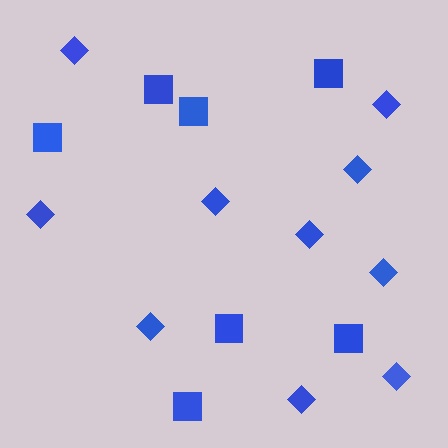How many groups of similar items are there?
There are 2 groups: one group of squares (7) and one group of diamonds (10).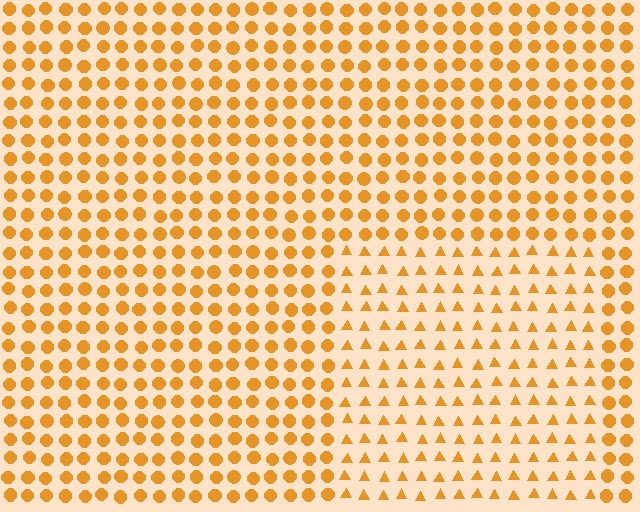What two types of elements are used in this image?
The image uses triangles inside the rectangle region and circles outside it.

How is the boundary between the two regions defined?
The boundary is defined by a change in element shape: triangles inside vs. circles outside. All elements share the same color and spacing.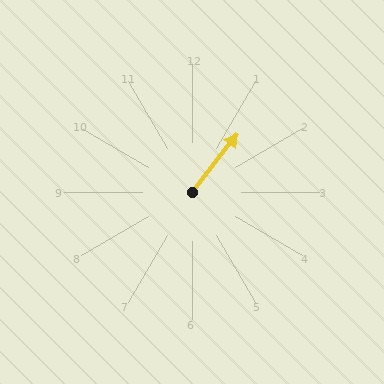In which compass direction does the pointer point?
Northeast.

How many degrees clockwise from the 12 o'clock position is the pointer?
Approximately 38 degrees.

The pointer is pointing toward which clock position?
Roughly 1 o'clock.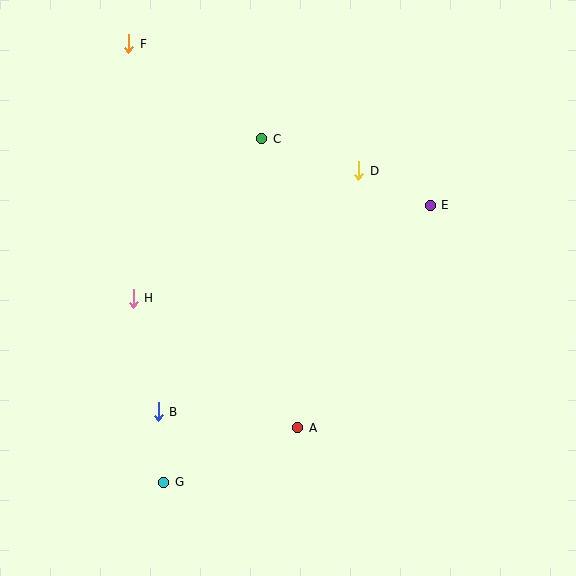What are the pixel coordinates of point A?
Point A is at (298, 428).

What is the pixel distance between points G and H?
The distance between G and H is 186 pixels.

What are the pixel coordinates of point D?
Point D is at (359, 171).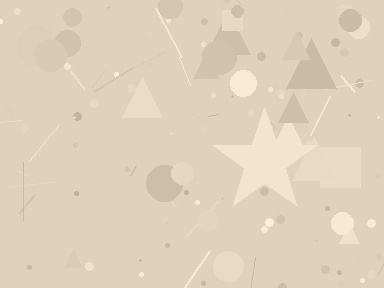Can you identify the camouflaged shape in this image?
The camouflaged shape is a star.